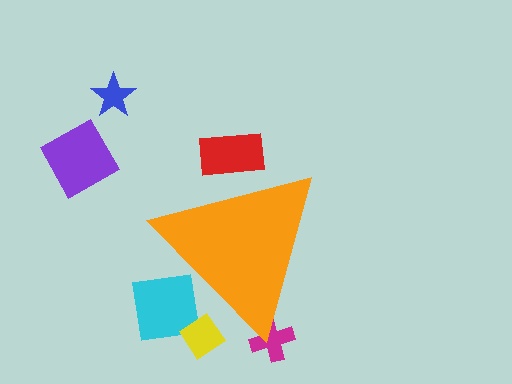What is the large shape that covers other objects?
An orange triangle.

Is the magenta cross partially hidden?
Yes, the magenta cross is partially hidden behind the orange triangle.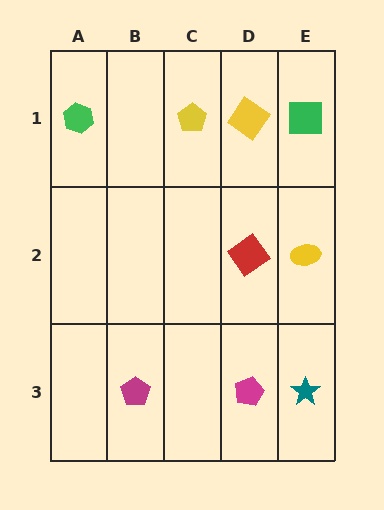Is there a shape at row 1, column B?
No, that cell is empty.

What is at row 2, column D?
A red diamond.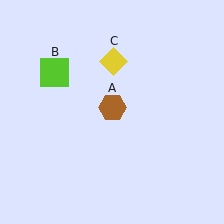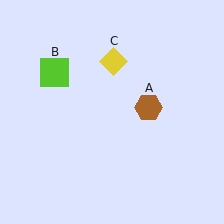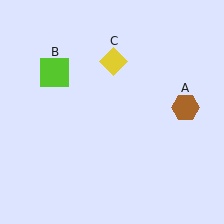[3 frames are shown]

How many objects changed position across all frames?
1 object changed position: brown hexagon (object A).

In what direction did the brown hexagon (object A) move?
The brown hexagon (object A) moved right.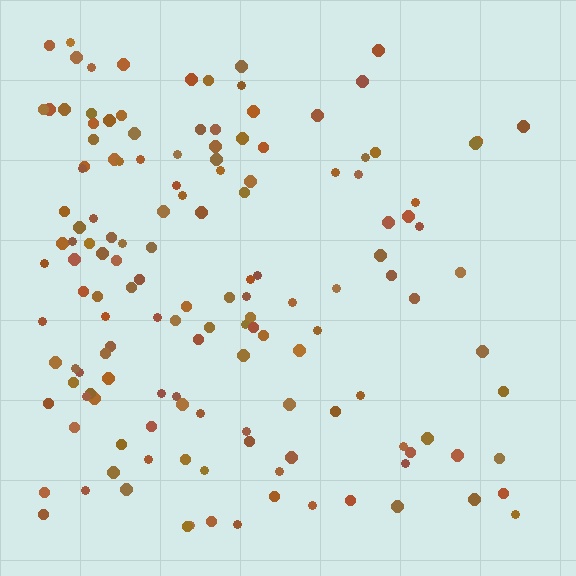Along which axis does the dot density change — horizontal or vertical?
Horizontal.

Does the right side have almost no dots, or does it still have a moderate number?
Still a moderate number, just noticeably fewer than the left.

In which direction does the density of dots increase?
From right to left, with the left side densest.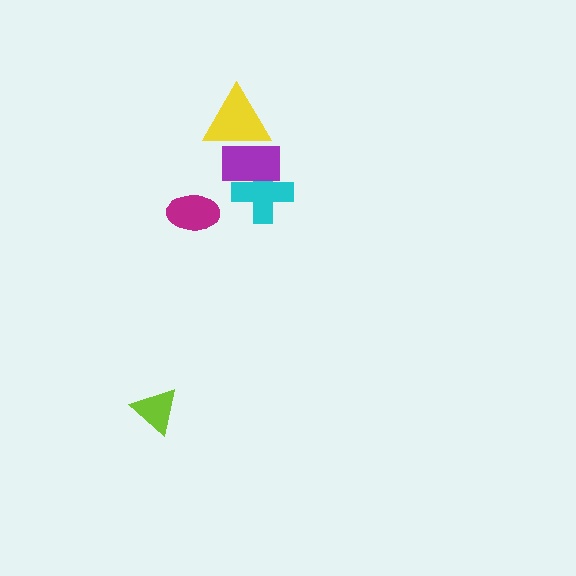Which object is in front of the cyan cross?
The purple rectangle is in front of the cyan cross.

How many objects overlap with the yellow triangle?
1 object overlaps with the yellow triangle.